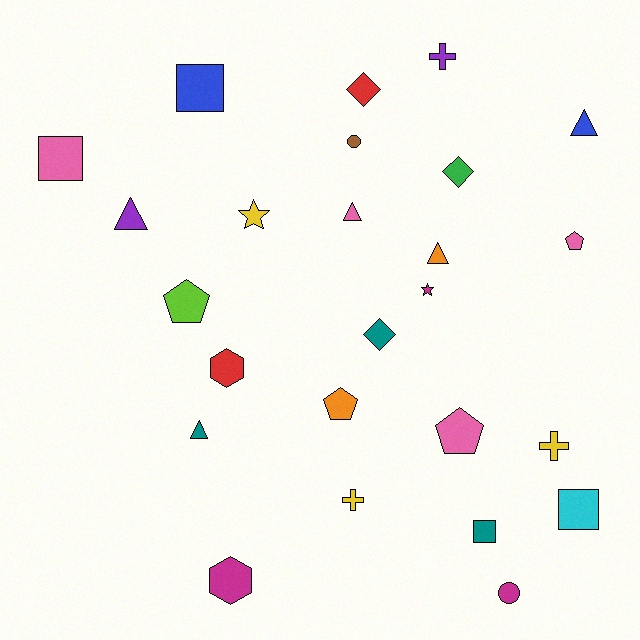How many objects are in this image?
There are 25 objects.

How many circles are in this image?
There are 2 circles.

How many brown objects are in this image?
There is 1 brown object.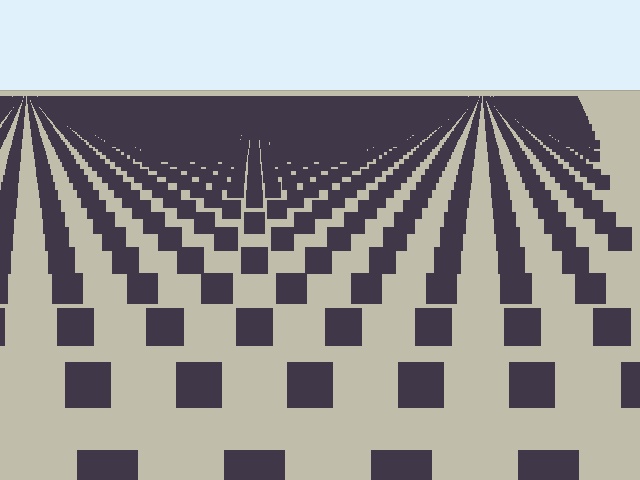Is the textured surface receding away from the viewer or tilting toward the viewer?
The surface is receding away from the viewer. Texture elements get smaller and denser toward the top.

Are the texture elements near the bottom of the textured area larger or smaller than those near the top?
Larger. Near the bottom, elements are closer to the viewer and appear at a bigger on-screen size.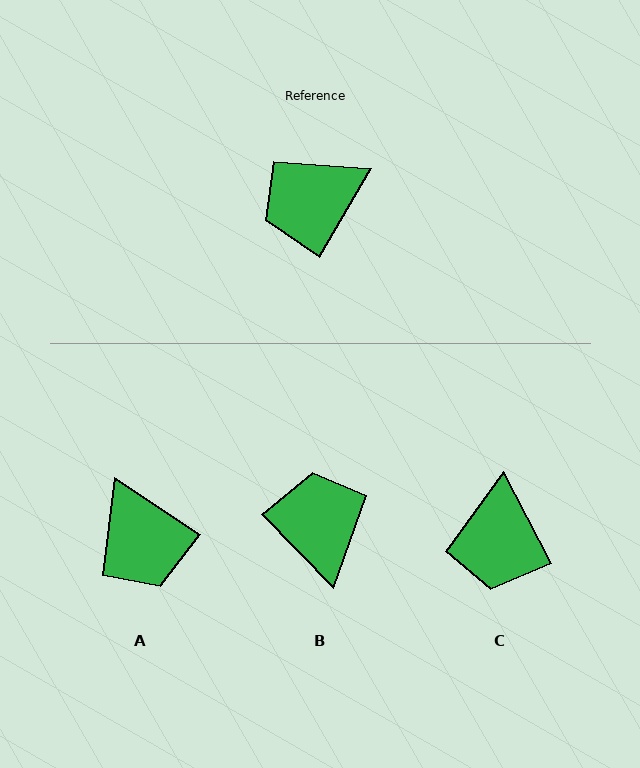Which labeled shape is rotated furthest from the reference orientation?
B, about 106 degrees away.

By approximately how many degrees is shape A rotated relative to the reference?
Approximately 87 degrees counter-clockwise.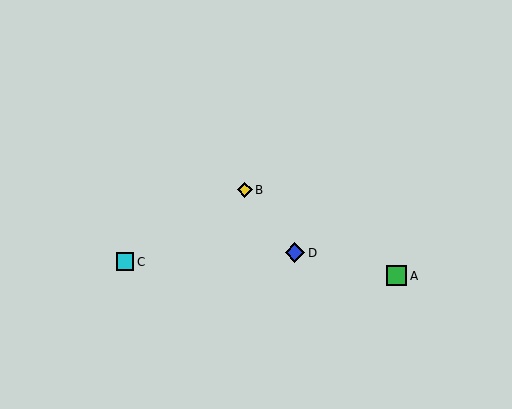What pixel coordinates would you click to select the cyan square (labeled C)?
Click at (125, 262) to select the cyan square C.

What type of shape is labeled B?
Shape B is a yellow diamond.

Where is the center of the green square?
The center of the green square is at (397, 276).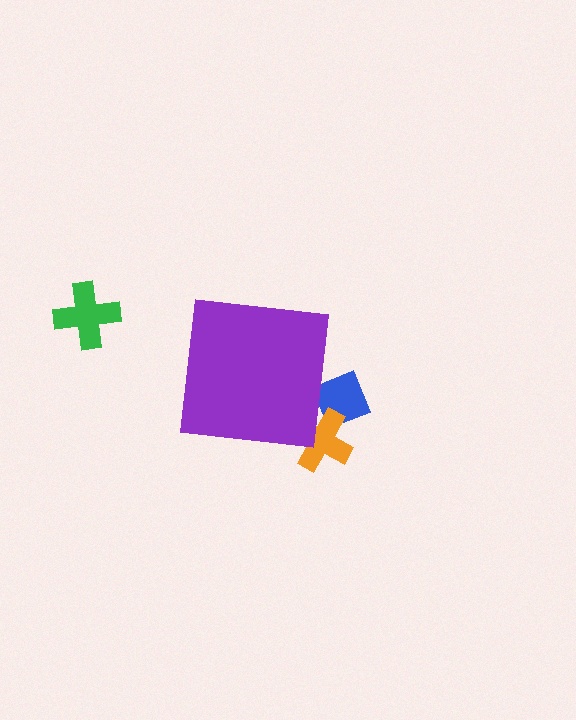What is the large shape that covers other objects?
A purple square.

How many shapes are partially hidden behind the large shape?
2 shapes are partially hidden.